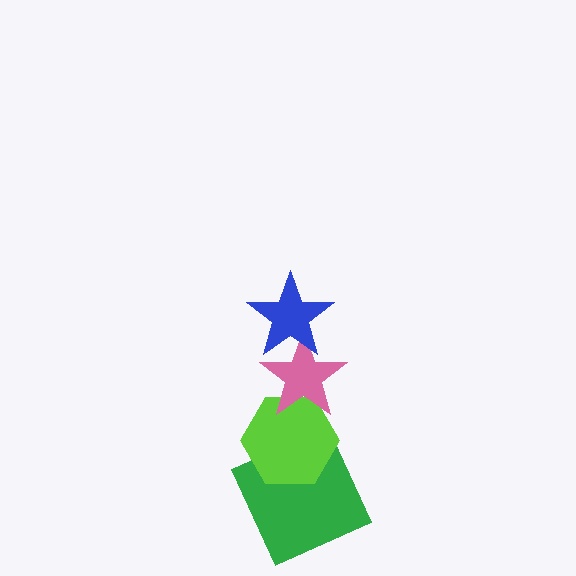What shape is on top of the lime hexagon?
The pink star is on top of the lime hexagon.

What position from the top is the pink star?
The pink star is 2nd from the top.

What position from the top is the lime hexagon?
The lime hexagon is 3rd from the top.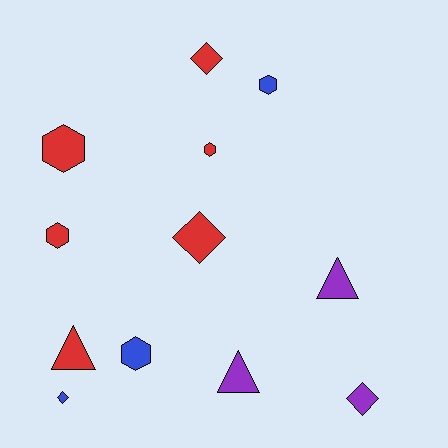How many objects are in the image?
There are 12 objects.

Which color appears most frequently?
Red, with 6 objects.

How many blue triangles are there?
There are no blue triangles.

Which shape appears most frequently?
Hexagon, with 5 objects.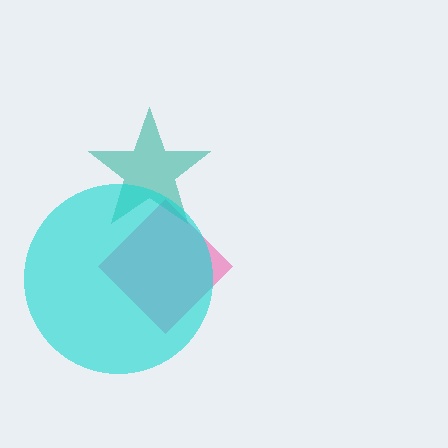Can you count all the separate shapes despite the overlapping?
Yes, there are 3 separate shapes.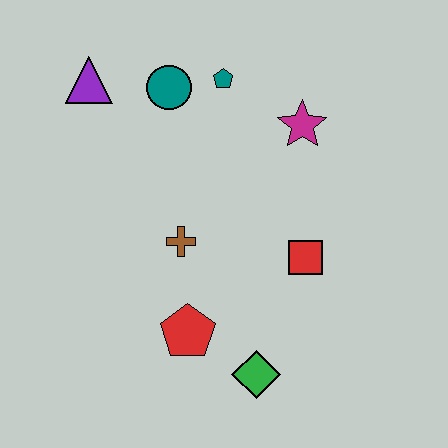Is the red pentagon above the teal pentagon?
No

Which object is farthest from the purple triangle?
The green diamond is farthest from the purple triangle.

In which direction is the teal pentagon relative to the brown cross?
The teal pentagon is above the brown cross.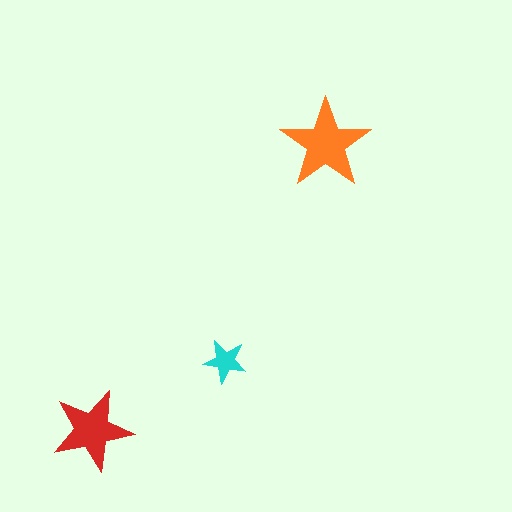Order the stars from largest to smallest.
the orange one, the red one, the cyan one.